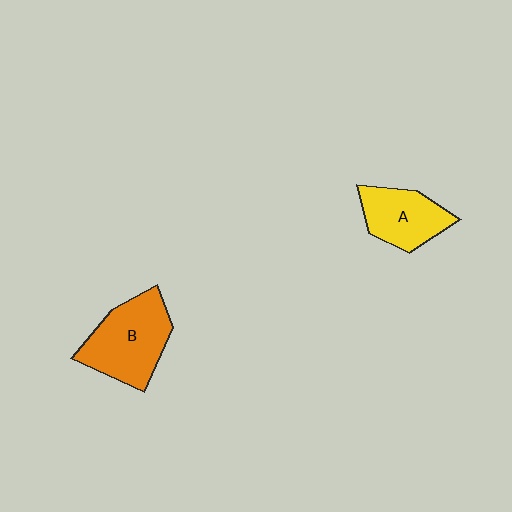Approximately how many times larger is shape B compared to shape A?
Approximately 1.4 times.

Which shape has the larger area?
Shape B (orange).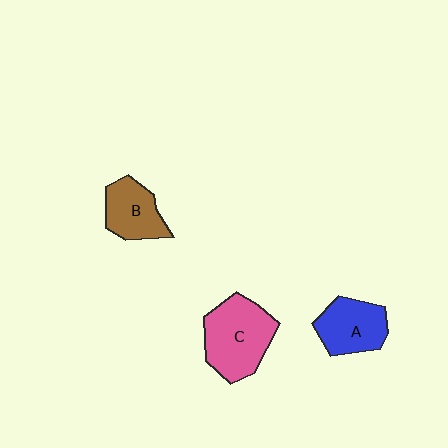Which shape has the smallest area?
Shape B (brown).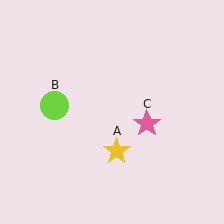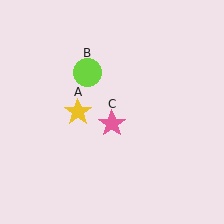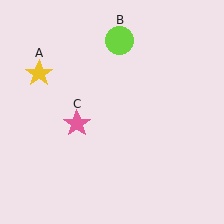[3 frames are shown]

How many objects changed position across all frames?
3 objects changed position: yellow star (object A), lime circle (object B), pink star (object C).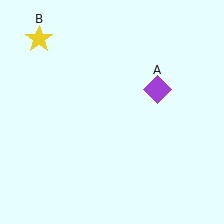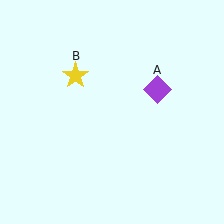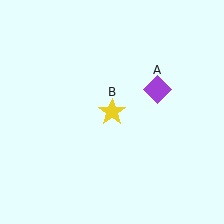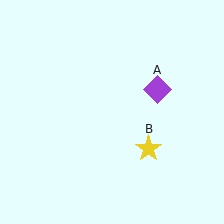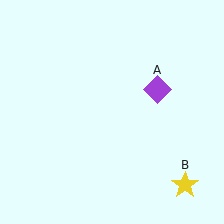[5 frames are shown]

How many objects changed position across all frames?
1 object changed position: yellow star (object B).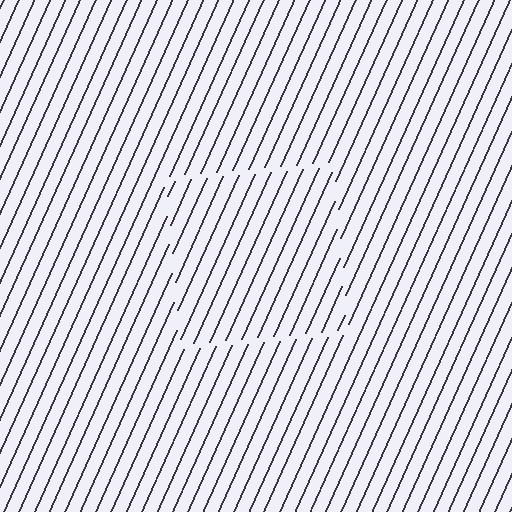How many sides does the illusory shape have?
4 sides — the line-ends trace a square.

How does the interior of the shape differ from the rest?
The interior of the shape contains the same grating, shifted by half a period — the contour is defined by the phase discontinuity where line-ends from the inner and outer gratings abut.